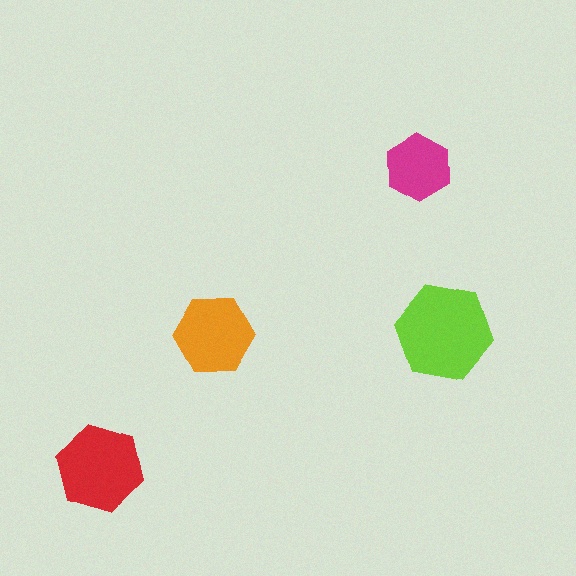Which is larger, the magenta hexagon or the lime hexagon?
The lime one.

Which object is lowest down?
The red hexagon is bottommost.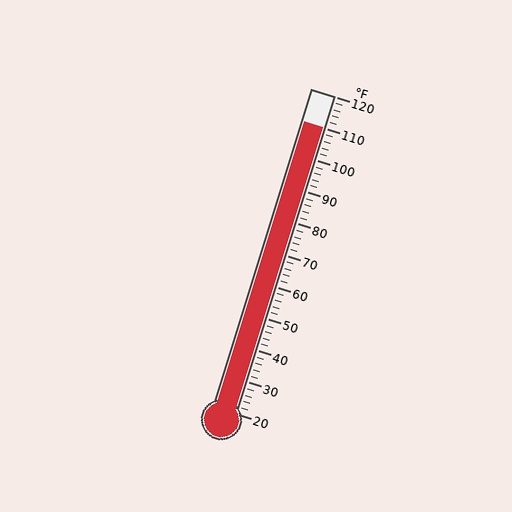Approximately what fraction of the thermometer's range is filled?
The thermometer is filled to approximately 90% of its range.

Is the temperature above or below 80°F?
The temperature is above 80°F.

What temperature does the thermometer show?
The thermometer shows approximately 110°F.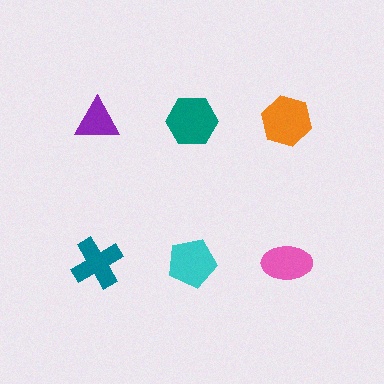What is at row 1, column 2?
A teal hexagon.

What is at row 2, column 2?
A cyan pentagon.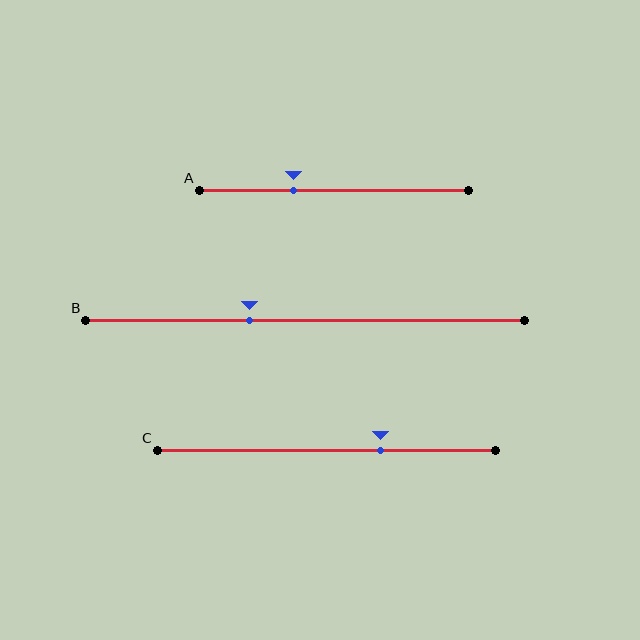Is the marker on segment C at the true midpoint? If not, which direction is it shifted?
No, the marker on segment C is shifted to the right by about 16% of the segment length.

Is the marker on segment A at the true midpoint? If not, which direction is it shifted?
No, the marker on segment A is shifted to the left by about 15% of the segment length.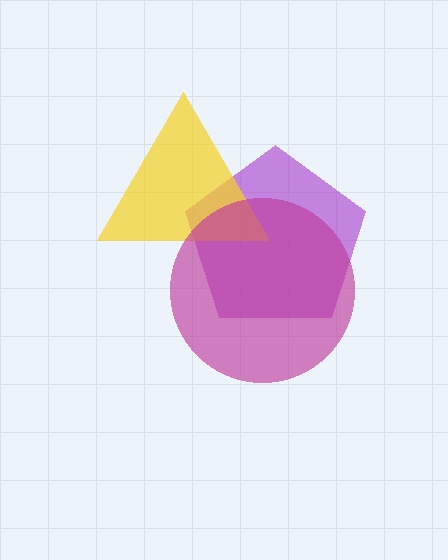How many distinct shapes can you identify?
There are 3 distinct shapes: a purple pentagon, a yellow triangle, a magenta circle.